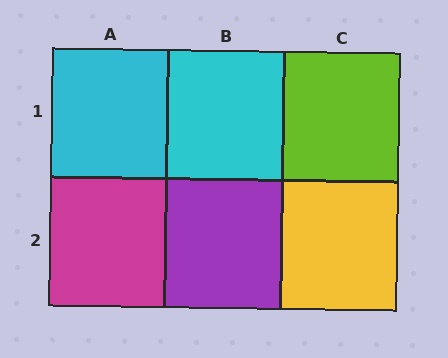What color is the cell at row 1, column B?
Cyan.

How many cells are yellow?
1 cell is yellow.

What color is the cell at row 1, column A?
Cyan.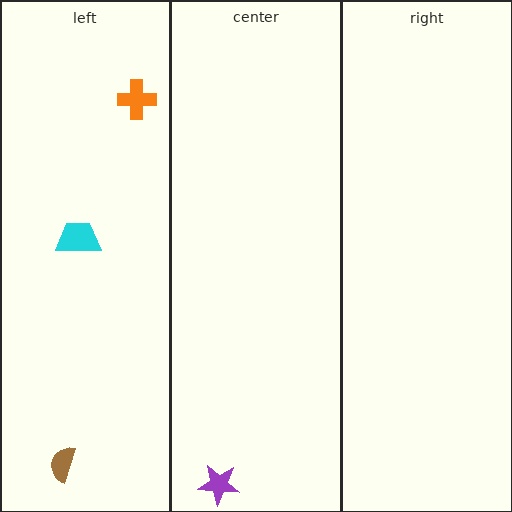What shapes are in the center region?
The purple star.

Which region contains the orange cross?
The left region.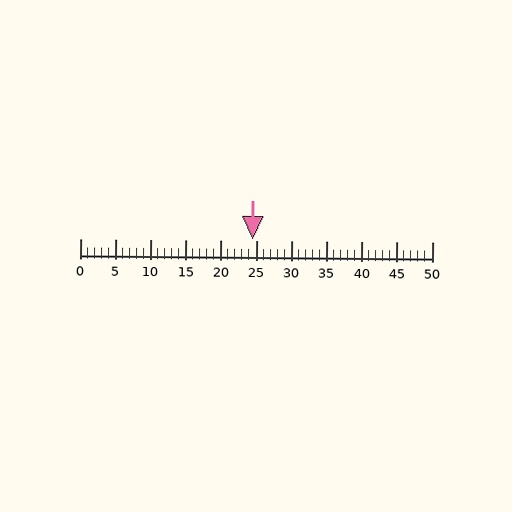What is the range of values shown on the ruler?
The ruler shows values from 0 to 50.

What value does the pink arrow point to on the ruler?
The pink arrow points to approximately 24.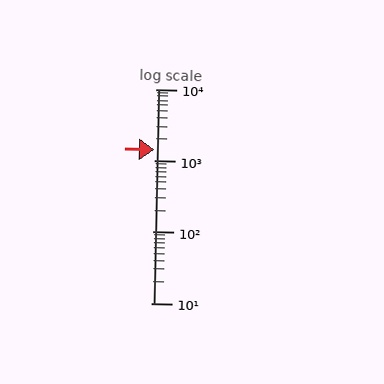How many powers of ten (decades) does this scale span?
The scale spans 3 decades, from 10 to 10000.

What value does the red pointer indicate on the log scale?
The pointer indicates approximately 1400.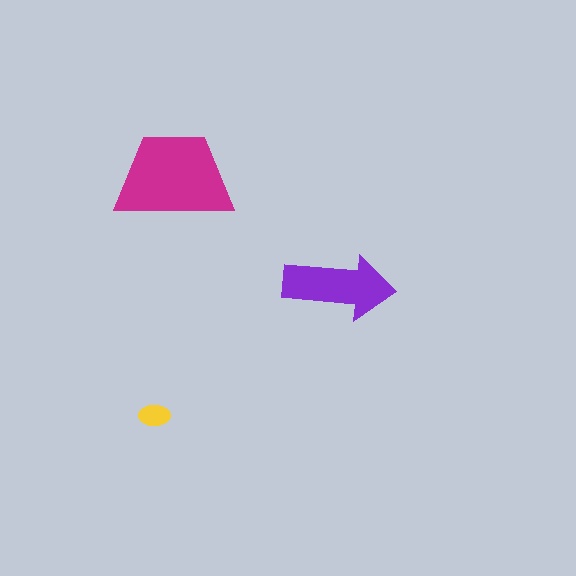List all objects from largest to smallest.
The magenta trapezoid, the purple arrow, the yellow ellipse.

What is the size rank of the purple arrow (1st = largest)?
2nd.